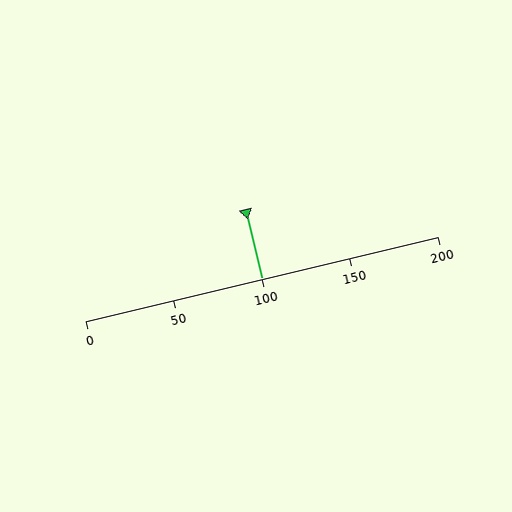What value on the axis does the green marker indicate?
The marker indicates approximately 100.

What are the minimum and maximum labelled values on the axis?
The axis runs from 0 to 200.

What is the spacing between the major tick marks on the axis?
The major ticks are spaced 50 apart.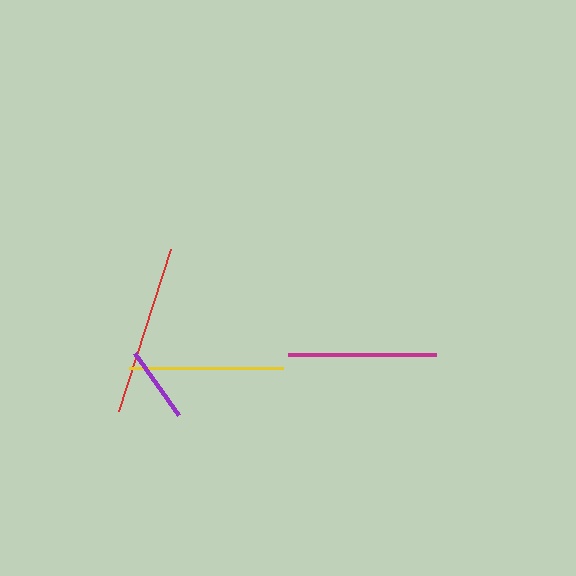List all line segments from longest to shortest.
From longest to shortest: red, yellow, magenta, purple.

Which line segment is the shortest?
The purple line is the shortest at approximately 77 pixels.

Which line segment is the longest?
The red line is the longest at approximately 170 pixels.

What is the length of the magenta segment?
The magenta segment is approximately 149 pixels long.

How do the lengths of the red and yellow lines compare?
The red and yellow lines are approximately the same length.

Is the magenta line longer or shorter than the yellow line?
The yellow line is longer than the magenta line.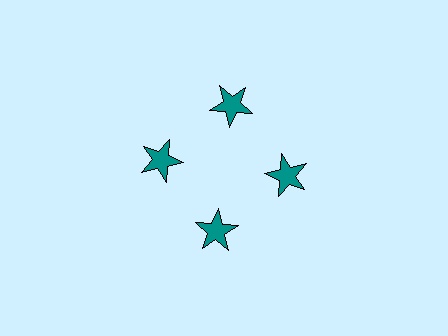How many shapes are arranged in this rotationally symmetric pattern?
There are 4 shapes, arranged in 4 groups of 1.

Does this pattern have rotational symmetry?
Yes, this pattern has 4-fold rotational symmetry. It looks the same after rotating 90 degrees around the center.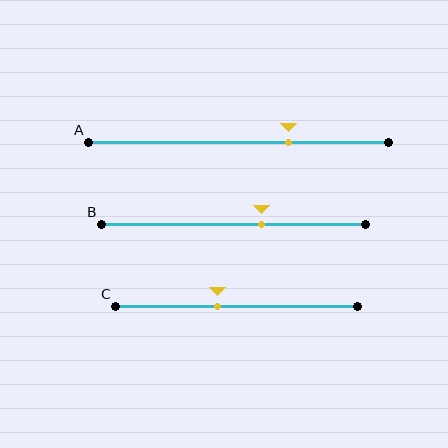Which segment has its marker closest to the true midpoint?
Segment C has its marker closest to the true midpoint.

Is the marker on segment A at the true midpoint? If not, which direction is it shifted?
No, the marker on segment A is shifted to the right by about 17% of the segment length.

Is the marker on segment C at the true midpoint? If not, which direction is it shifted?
No, the marker on segment C is shifted to the left by about 8% of the segment length.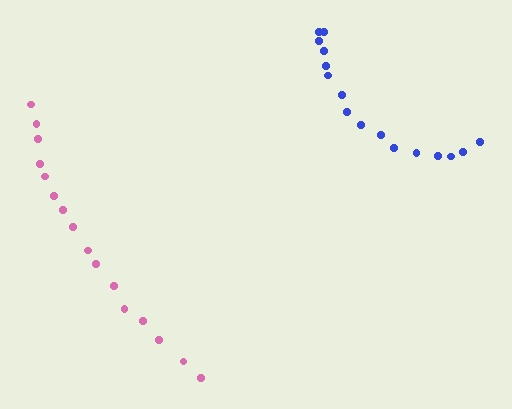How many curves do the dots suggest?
There are 2 distinct paths.